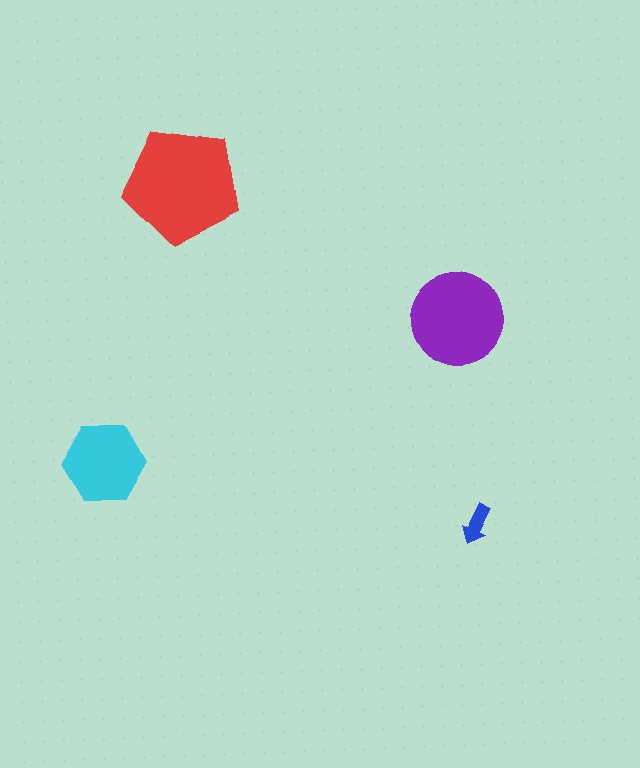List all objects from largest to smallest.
The red pentagon, the purple circle, the cyan hexagon, the blue arrow.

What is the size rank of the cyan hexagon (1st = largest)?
3rd.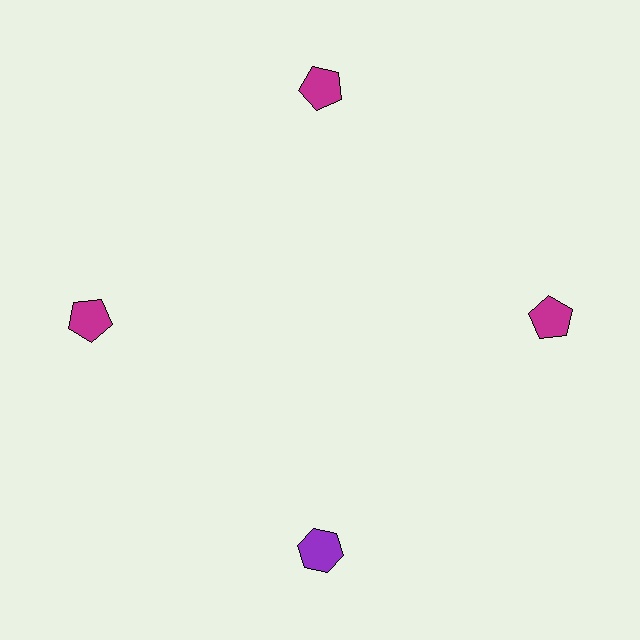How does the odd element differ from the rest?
It differs in both color (purple instead of magenta) and shape (hexagon instead of pentagon).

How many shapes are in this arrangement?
There are 4 shapes arranged in a ring pattern.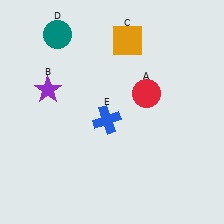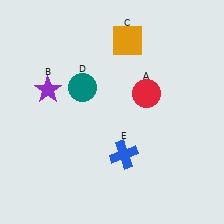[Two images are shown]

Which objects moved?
The objects that moved are: the teal circle (D), the blue cross (E).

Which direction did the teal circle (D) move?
The teal circle (D) moved down.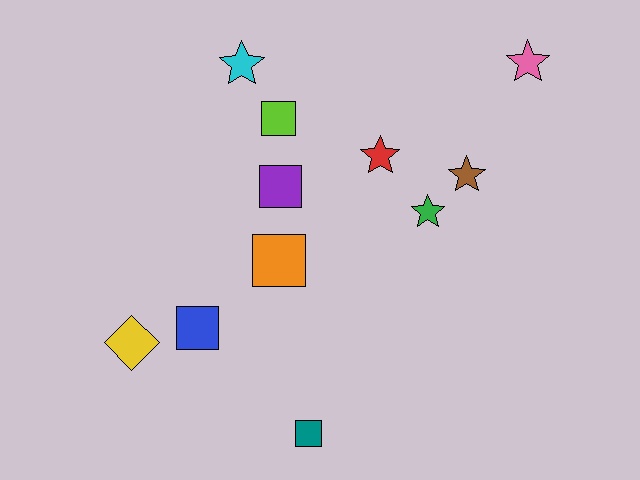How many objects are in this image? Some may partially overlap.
There are 11 objects.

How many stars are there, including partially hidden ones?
There are 5 stars.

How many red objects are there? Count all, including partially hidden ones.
There is 1 red object.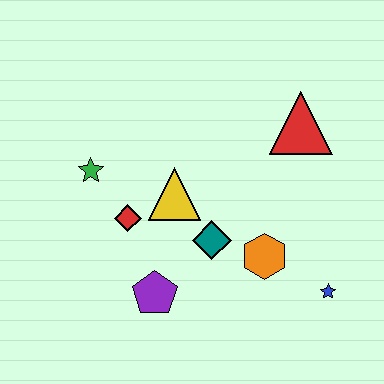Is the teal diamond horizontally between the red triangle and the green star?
Yes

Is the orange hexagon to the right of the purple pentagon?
Yes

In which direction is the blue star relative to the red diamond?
The blue star is to the right of the red diamond.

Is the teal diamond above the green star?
No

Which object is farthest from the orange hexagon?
The green star is farthest from the orange hexagon.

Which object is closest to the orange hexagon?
The teal diamond is closest to the orange hexagon.